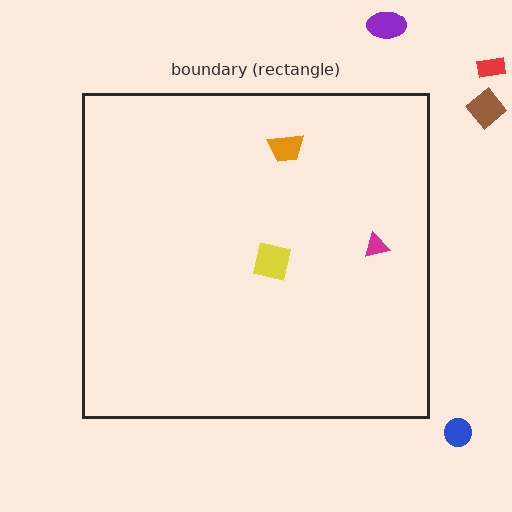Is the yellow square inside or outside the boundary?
Inside.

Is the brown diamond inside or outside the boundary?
Outside.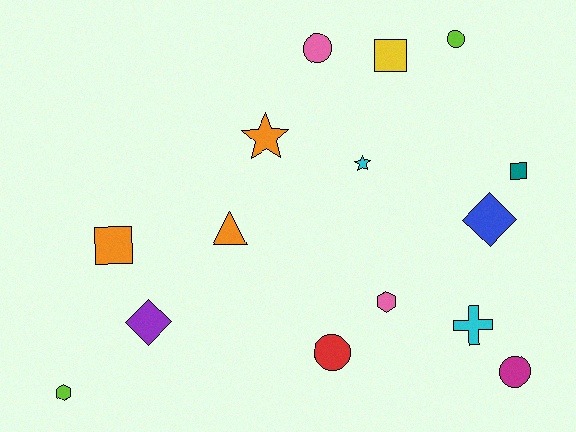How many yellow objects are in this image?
There is 1 yellow object.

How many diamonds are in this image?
There are 2 diamonds.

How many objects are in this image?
There are 15 objects.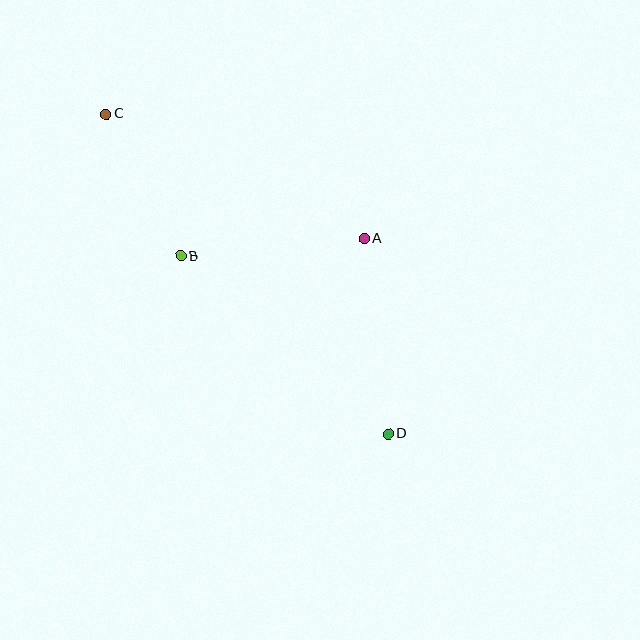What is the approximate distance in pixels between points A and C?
The distance between A and C is approximately 287 pixels.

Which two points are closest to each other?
Points B and C are closest to each other.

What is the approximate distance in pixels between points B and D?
The distance between B and D is approximately 273 pixels.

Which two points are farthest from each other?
Points C and D are farthest from each other.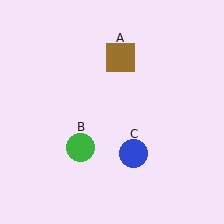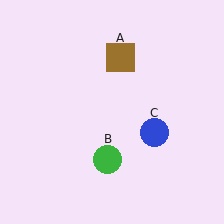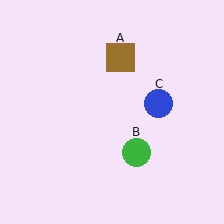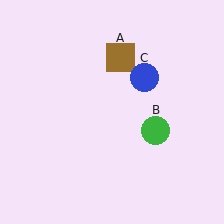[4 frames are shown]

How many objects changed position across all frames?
2 objects changed position: green circle (object B), blue circle (object C).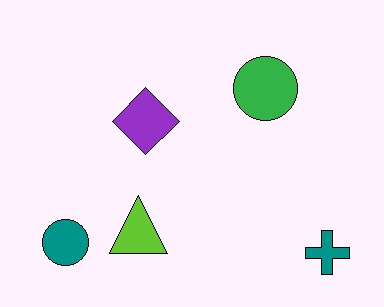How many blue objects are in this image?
There are no blue objects.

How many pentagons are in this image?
There are no pentagons.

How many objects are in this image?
There are 5 objects.